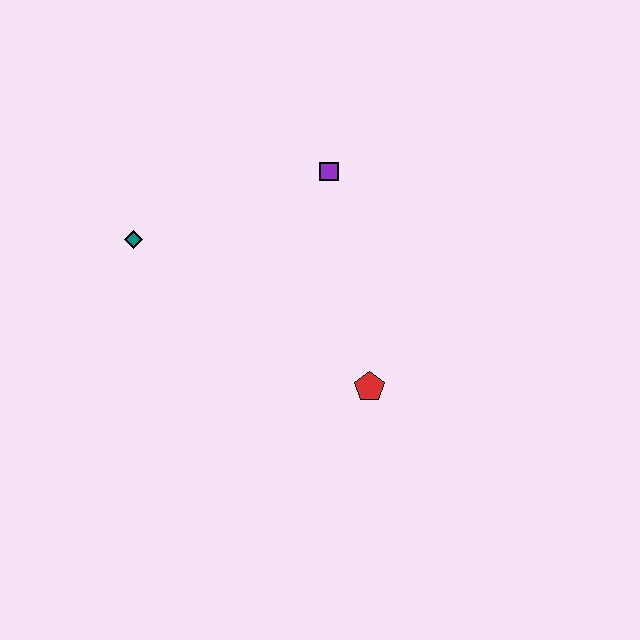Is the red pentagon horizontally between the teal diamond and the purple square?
No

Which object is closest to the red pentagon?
The purple square is closest to the red pentagon.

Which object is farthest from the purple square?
The red pentagon is farthest from the purple square.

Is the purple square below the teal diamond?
No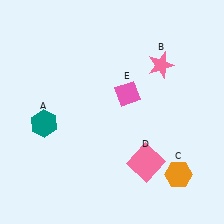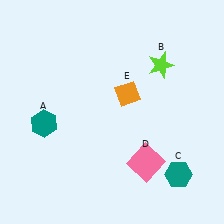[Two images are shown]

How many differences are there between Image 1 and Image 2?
There are 3 differences between the two images.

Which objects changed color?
B changed from pink to lime. C changed from orange to teal. E changed from pink to orange.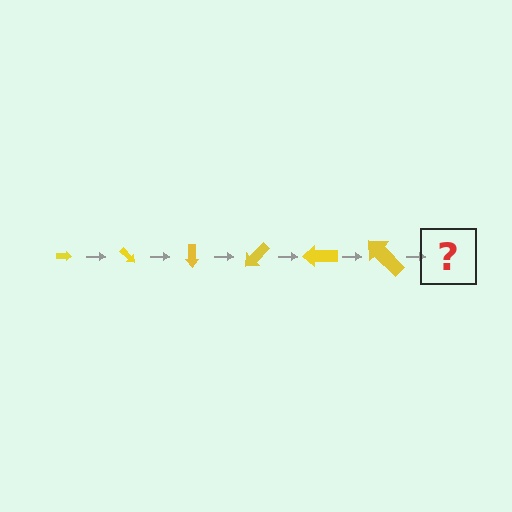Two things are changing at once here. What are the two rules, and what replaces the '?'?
The two rules are that the arrow grows larger each step and it rotates 45 degrees each step. The '?' should be an arrow, larger than the previous one and rotated 270 degrees from the start.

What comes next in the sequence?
The next element should be an arrow, larger than the previous one and rotated 270 degrees from the start.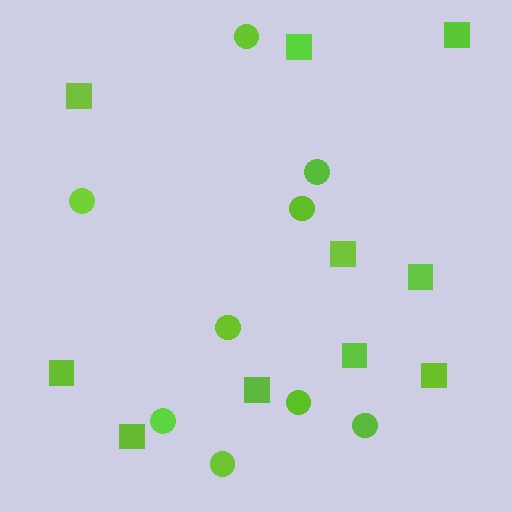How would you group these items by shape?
There are 2 groups: one group of circles (9) and one group of squares (10).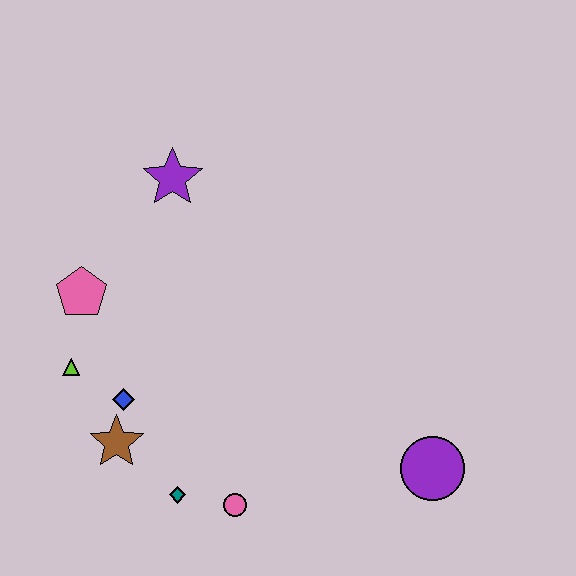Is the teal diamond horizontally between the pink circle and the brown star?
Yes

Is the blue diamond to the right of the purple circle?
No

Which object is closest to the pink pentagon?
The lime triangle is closest to the pink pentagon.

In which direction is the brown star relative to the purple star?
The brown star is below the purple star.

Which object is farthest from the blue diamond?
The purple circle is farthest from the blue diamond.